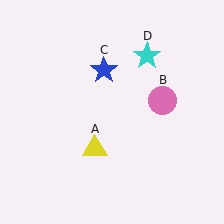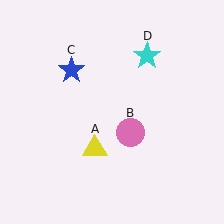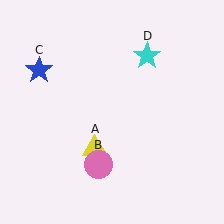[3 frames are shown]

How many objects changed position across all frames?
2 objects changed position: pink circle (object B), blue star (object C).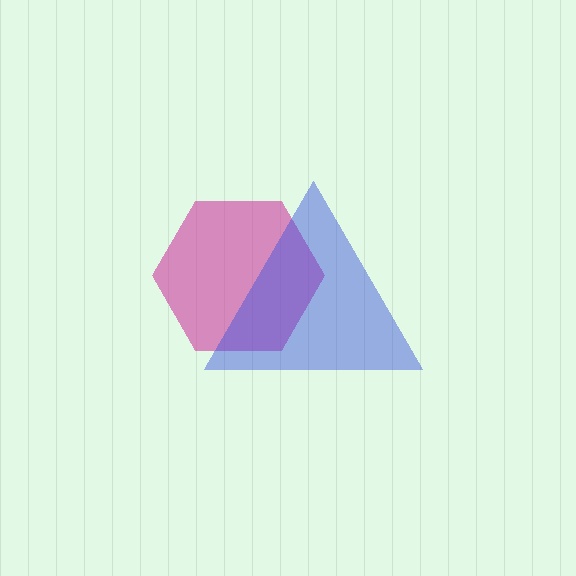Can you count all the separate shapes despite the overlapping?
Yes, there are 2 separate shapes.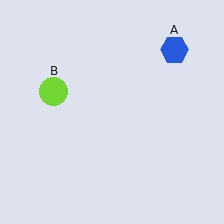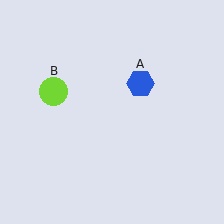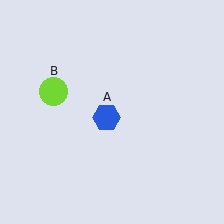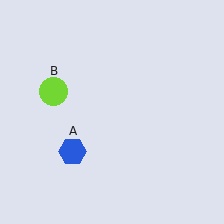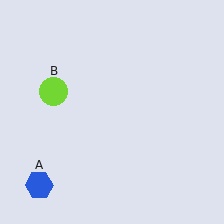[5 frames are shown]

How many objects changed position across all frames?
1 object changed position: blue hexagon (object A).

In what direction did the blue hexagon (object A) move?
The blue hexagon (object A) moved down and to the left.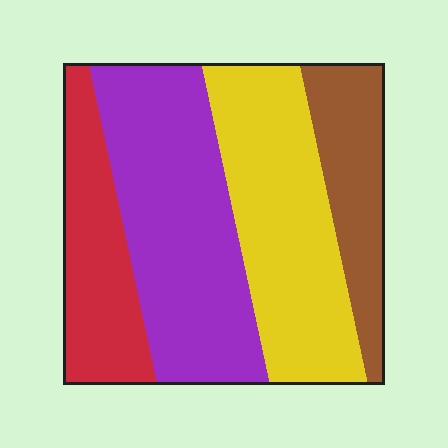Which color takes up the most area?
Purple, at roughly 35%.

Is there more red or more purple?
Purple.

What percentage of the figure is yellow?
Yellow covers 30% of the figure.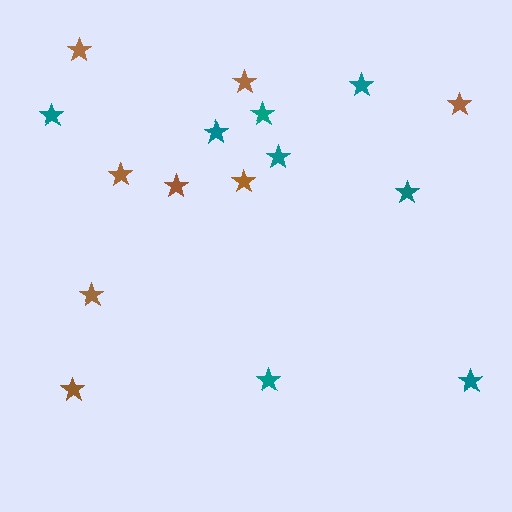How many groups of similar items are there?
There are 2 groups: one group of brown stars (8) and one group of teal stars (8).